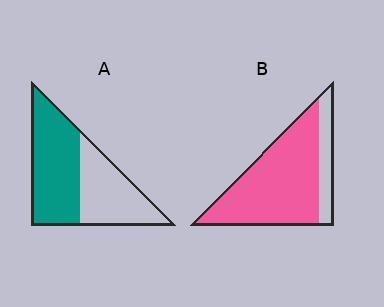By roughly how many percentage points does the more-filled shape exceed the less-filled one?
By roughly 25 percentage points (B over A).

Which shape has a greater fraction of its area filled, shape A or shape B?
Shape B.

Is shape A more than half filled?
Yes.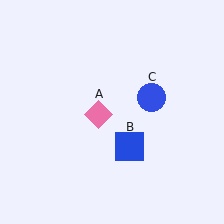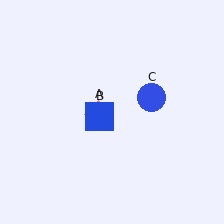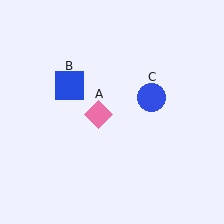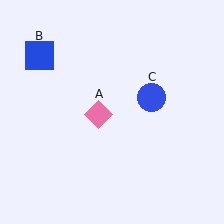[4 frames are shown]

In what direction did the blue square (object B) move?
The blue square (object B) moved up and to the left.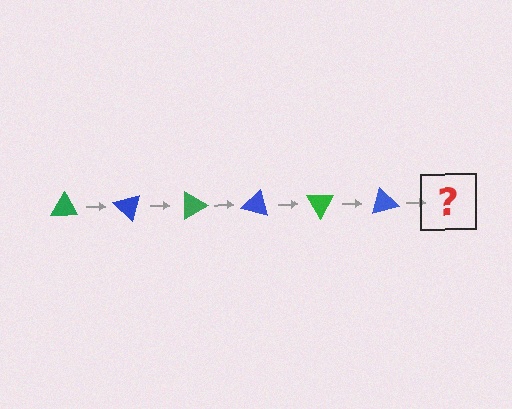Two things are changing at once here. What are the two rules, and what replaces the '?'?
The two rules are that it rotates 45 degrees each step and the color cycles through green and blue. The '?' should be a green triangle, rotated 270 degrees from the start.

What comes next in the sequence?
The next element should be a green triangle, rotated 270 degrees from the start.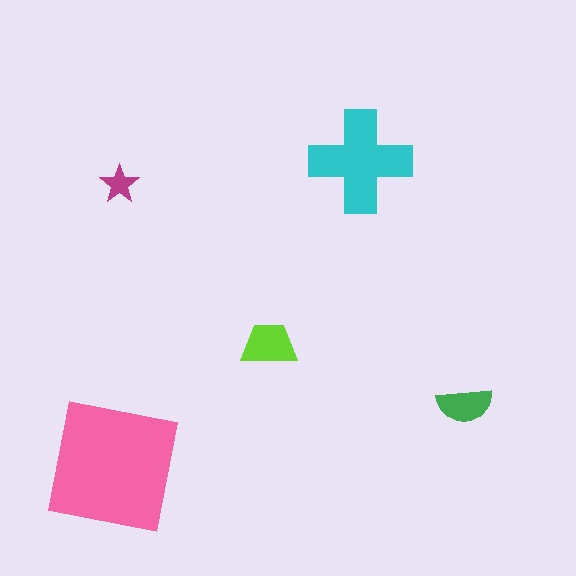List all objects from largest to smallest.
The pink square, the cyan cross, the lime trapezoid, the green semicircle, the magenta star.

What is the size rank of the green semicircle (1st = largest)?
4th.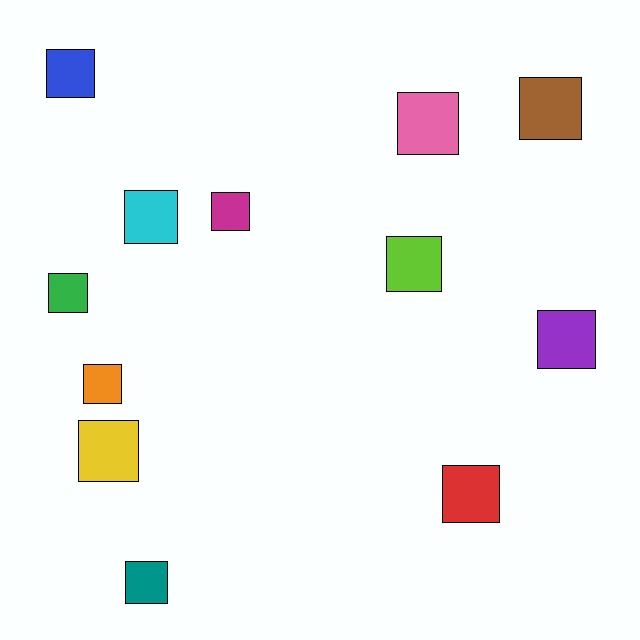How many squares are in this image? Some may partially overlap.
There are 12 squares.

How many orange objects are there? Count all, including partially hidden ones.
There is 1 orange object.